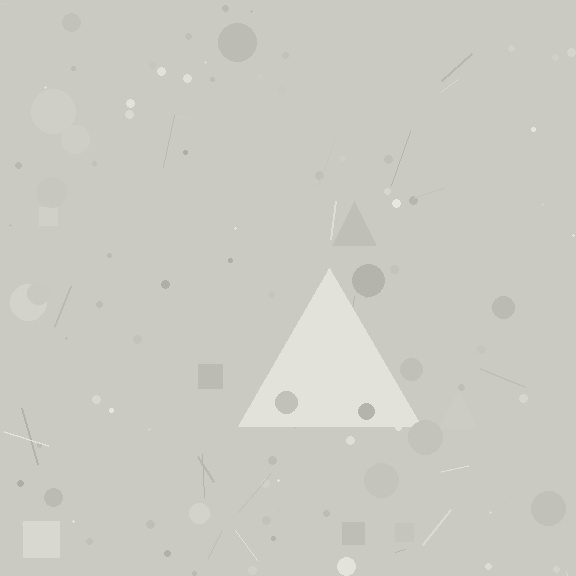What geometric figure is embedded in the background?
A triangle is embedded in the background.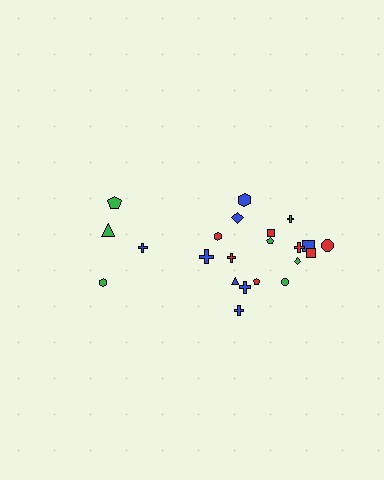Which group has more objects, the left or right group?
The right group.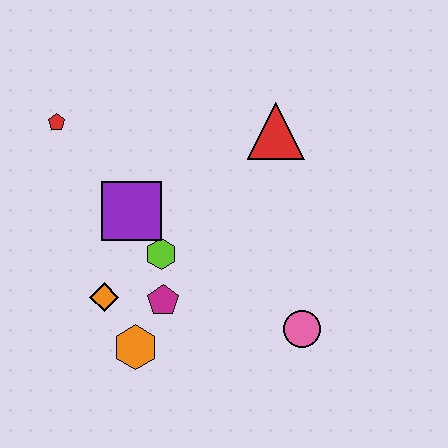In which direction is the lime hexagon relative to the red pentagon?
The lime hexagon is below the red pentagon.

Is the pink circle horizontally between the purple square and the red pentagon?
No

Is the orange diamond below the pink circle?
No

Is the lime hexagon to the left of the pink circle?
Yes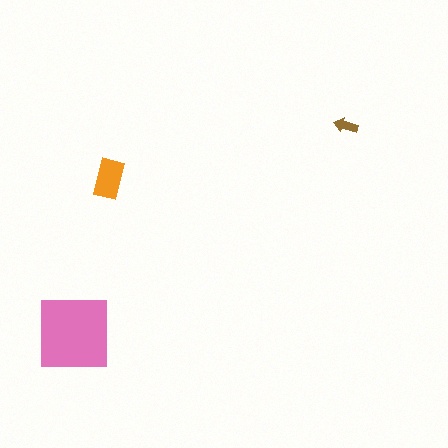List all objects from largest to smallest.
The pink square, the orange rectangle, the brown arrow.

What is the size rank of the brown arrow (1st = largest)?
3rd.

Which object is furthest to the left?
The pink square is leftmost.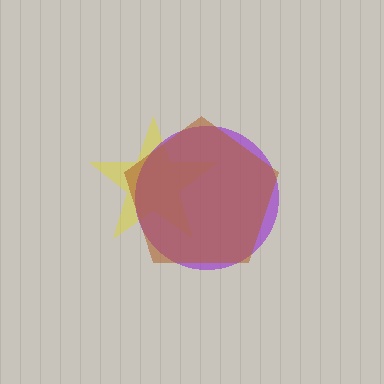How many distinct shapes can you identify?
There are 3 distinct shapes: a yellow star, a purple circle, a brown pentagon.